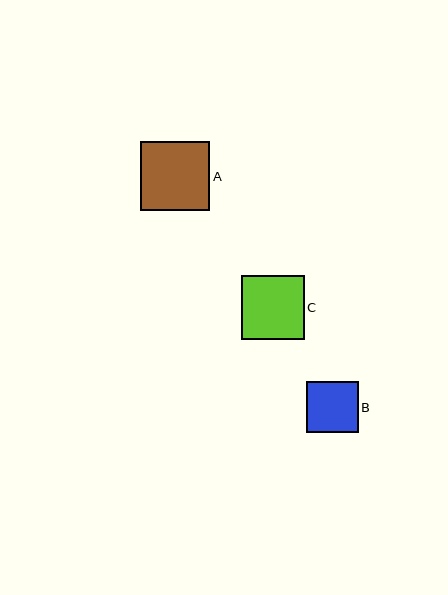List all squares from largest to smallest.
From largest to smallest: A, C, B.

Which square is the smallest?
Square B is the smallest with a size of approximately 52 pixels.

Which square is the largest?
Square A is the largest with a size of approximately 69 pixels.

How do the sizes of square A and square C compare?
Square A and square C are approximately the same size.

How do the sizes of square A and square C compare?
Square A and square C are approximately the same size.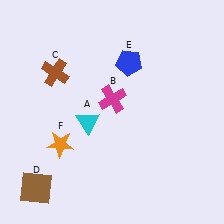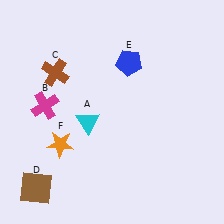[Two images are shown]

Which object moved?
The magenta cross (B) moved left.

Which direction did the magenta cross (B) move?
The magenta cross (B) moved left.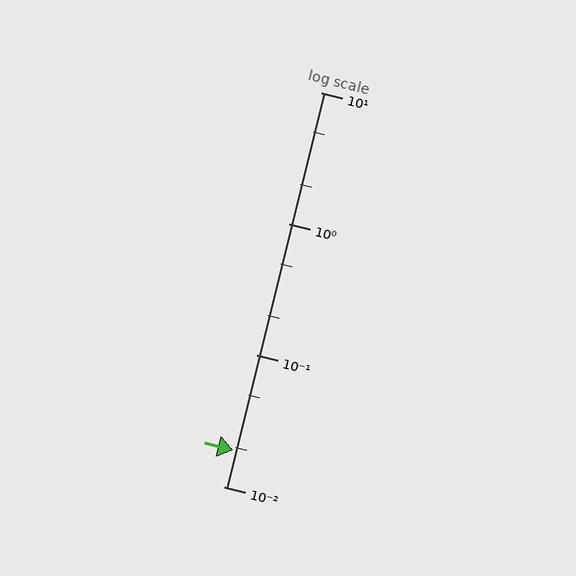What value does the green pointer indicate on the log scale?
The pointer indicates approximately 0.019.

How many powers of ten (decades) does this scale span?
The scale spans 3 decades, from 0.01 to 10.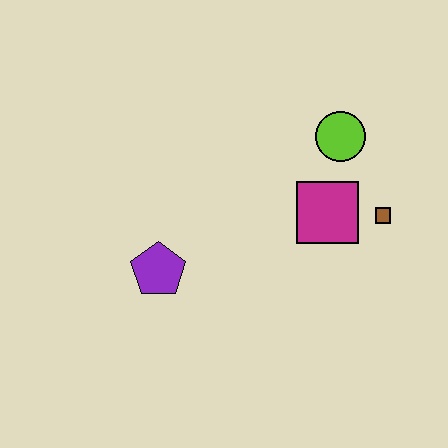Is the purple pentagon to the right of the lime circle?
No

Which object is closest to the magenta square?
The brown square is closest to the magenta square.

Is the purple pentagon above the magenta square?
No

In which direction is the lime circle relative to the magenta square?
The lime circle is above the magenta square.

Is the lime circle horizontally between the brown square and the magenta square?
Yes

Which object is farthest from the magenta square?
The purple pentagon is farthest from the magenta square.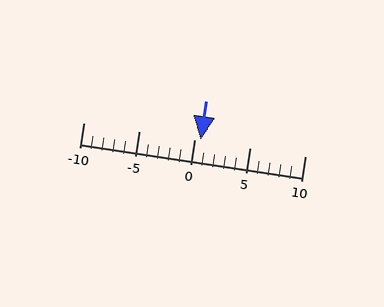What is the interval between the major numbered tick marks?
The major tick marks are spaced 5 units apart.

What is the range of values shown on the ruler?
The ruler shows values from -10 to 10.